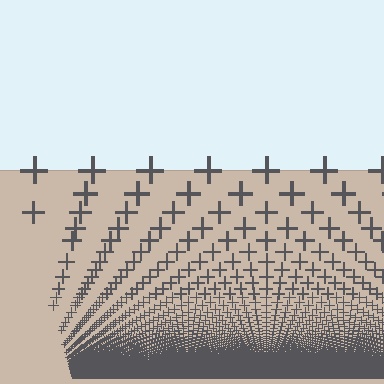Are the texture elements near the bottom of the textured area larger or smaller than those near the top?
Smaller. The gradient is inverted — elements near the bottom are smaller and denser.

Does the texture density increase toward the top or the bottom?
Density increases toward the bottom.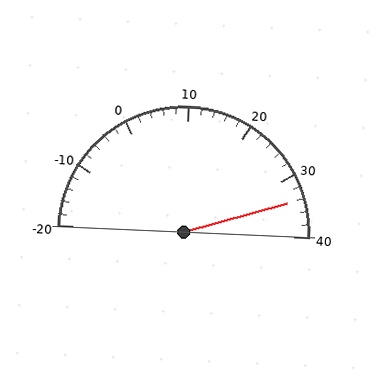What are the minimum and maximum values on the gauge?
The gauge ranges from -20 to 40.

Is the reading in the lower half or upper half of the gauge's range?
The reading is in the upper half of the range (-20 to 40).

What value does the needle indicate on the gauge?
The needle indicates approximately 34.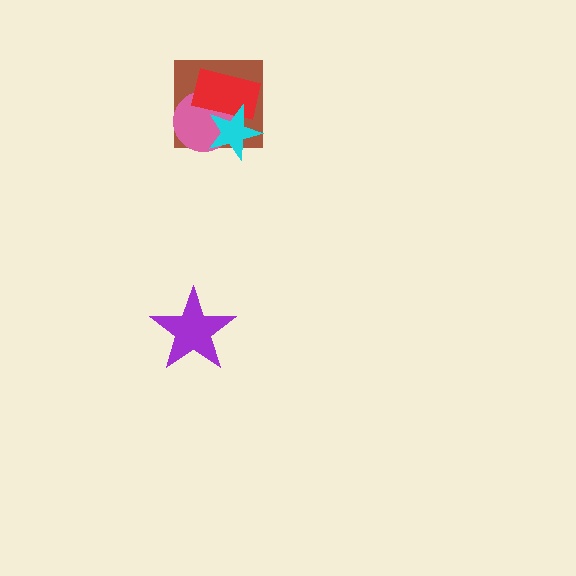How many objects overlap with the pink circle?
3 objects overlap with the pink circle.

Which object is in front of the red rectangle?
The cyan star is in front of the red rectangle.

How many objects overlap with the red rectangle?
3 objects overlap with the red rectangle.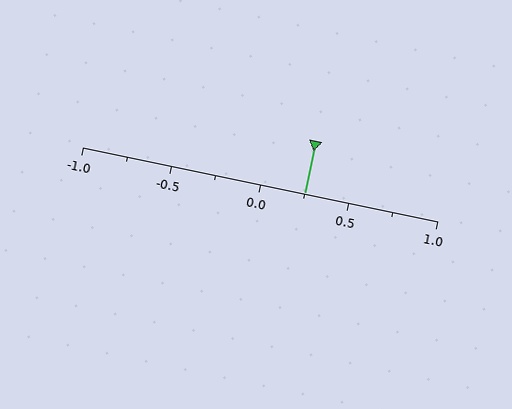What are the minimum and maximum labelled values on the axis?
The axis runs from -1.0 to 1.0.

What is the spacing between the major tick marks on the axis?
The major ticks are spaced 0.5 apart.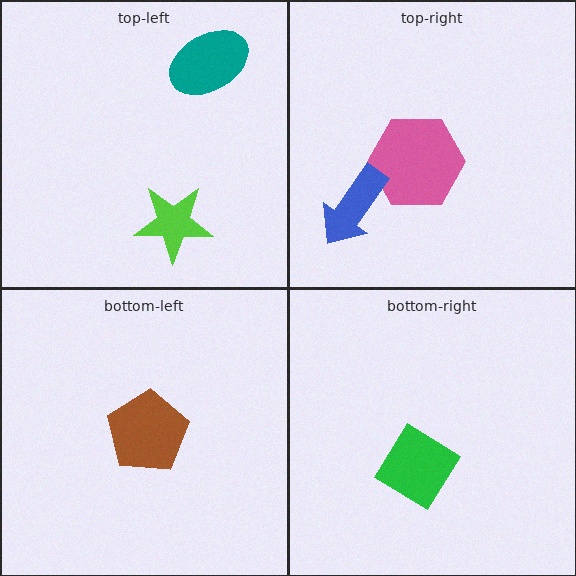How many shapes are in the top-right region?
2.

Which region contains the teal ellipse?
The top-left region.